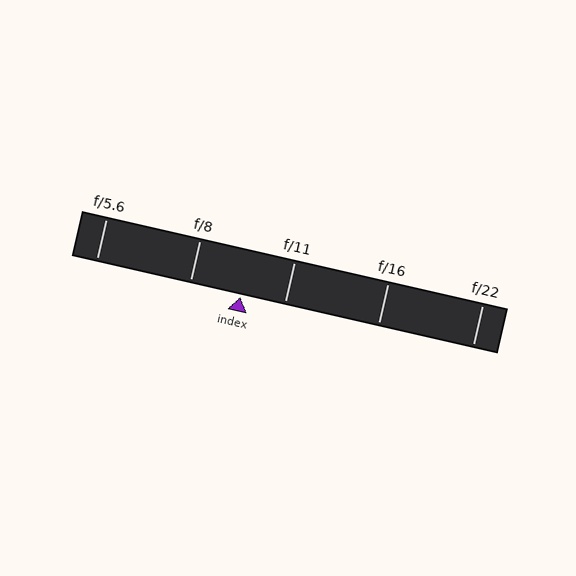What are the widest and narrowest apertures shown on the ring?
The widest aperture shown is f/5.6 and the narrowest is f/22.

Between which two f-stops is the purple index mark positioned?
The index mark is between f/8 and f/11.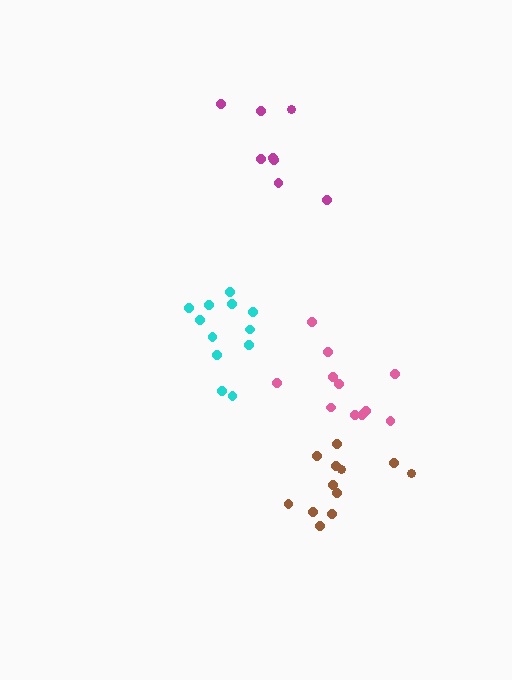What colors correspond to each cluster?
The clusters are colored: magenta, pink, brown, cyan.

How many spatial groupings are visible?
There are 4 spatial groupings.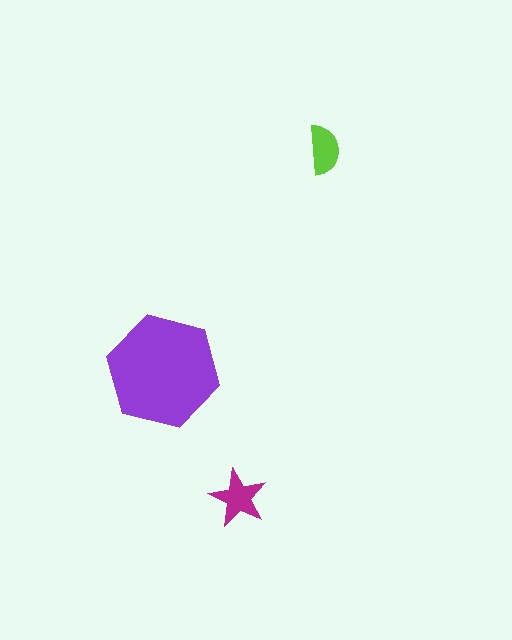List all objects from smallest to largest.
The lime semicircle, the magenta star, the purple hexagon.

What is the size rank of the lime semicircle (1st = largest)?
3rd.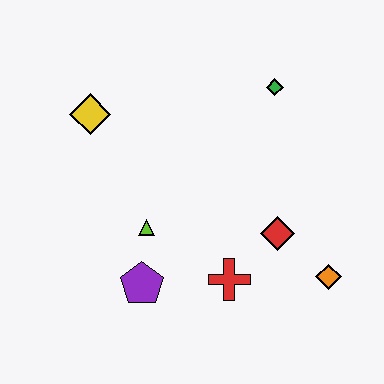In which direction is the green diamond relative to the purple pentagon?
The green diamond is above the purple pentagon.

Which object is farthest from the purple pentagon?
The green diamond is farthest from the purple pentagon.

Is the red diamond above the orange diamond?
Yes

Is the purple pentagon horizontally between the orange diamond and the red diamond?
No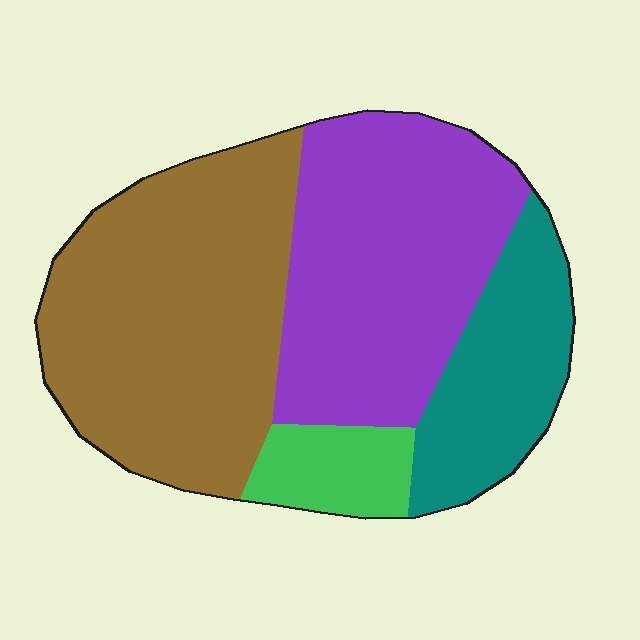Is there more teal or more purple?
Purple.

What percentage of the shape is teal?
Teal covers roughly 15% of the shape.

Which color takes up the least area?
Green, at roughly 10%.